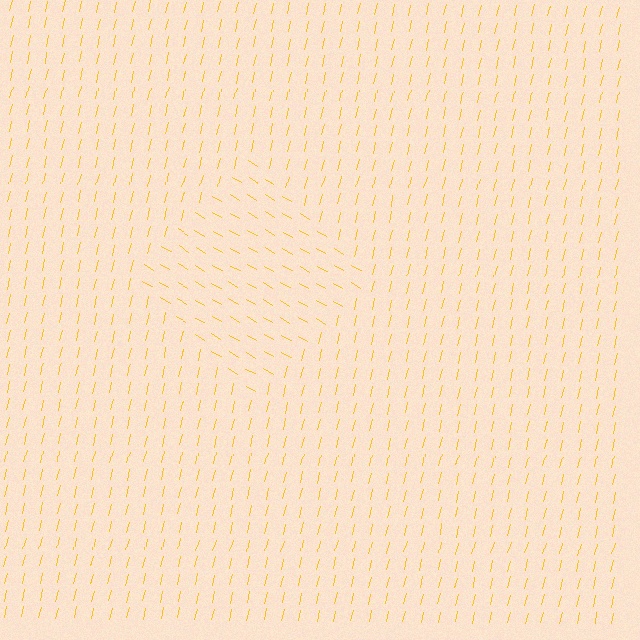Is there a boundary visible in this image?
Yes, there is a texture boundary formed by a change in line orientation.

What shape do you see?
I see a diamond.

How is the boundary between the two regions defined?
The boundary is defined purely by a change in line orientation (approximately 73 degrees difference). All lines are the same color and thickness.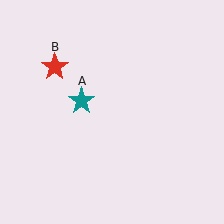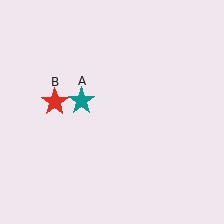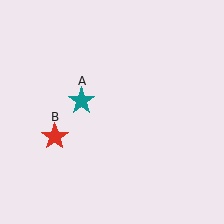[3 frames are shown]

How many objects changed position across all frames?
1 object changed position: red star (object B).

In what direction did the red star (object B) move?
The red star (object B) moved down.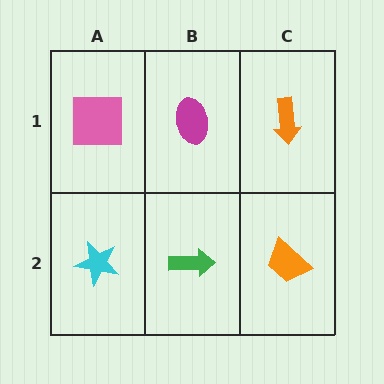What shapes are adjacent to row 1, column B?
A green arrow (row 2, column B), a pink square (row 1, column A), an orange arrow (row 1, column C).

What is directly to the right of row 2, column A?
A green arrow.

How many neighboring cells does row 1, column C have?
2.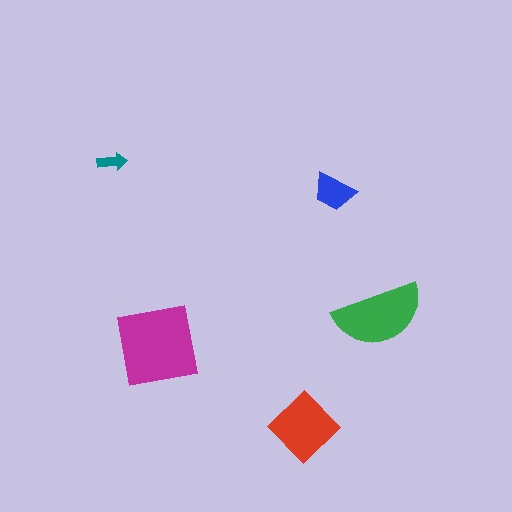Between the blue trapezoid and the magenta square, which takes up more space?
The magenta square.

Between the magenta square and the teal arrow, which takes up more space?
The magenta square.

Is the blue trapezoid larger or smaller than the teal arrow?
Larger.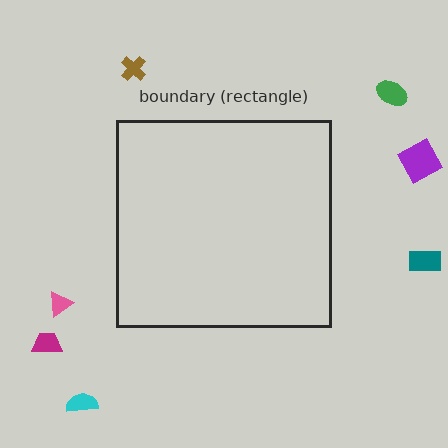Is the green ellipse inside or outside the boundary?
Outside.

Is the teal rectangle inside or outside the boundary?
Outside.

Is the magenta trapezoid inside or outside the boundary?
Outside.